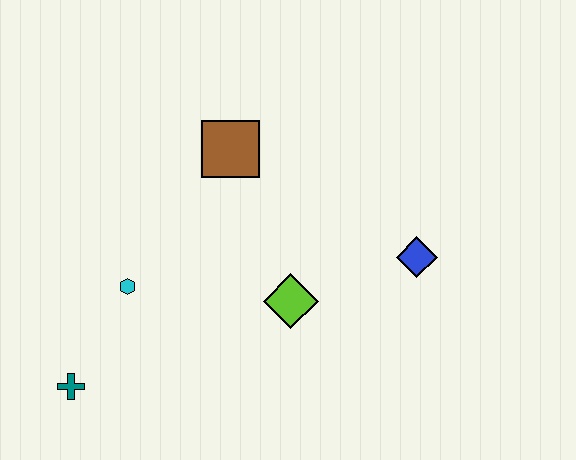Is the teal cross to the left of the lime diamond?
Yes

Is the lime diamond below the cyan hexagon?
Yes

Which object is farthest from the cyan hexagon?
The blue diamond is farthest from the cyan hexagon.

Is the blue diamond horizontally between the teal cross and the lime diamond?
No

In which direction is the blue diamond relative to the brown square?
The blue diamond is to the right of the brown square.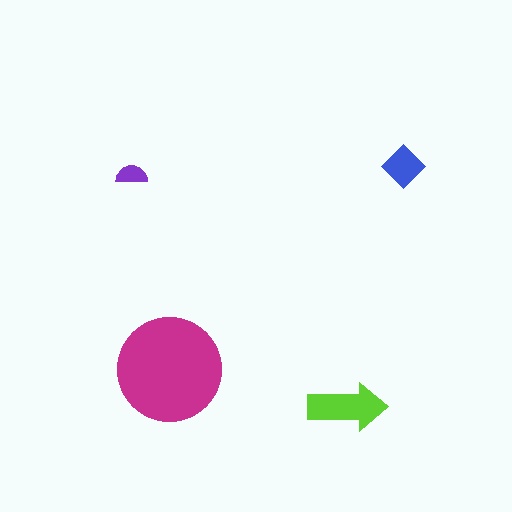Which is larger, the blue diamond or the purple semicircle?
The blue diamond.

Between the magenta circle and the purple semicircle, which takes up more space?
The magenta circle.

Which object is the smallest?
The purple semicircle.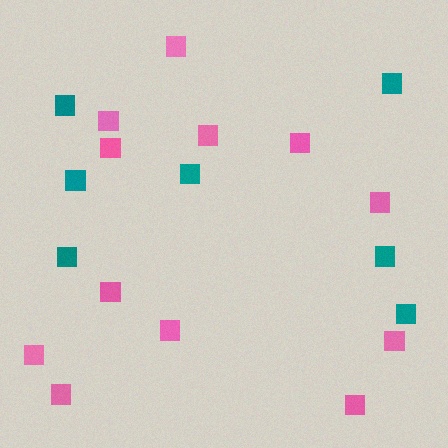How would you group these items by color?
There are 2 groups: one group of pink squares (12) and one group of teal squares (7).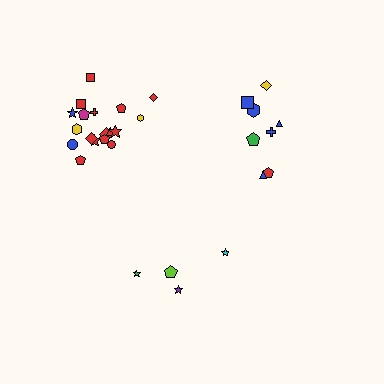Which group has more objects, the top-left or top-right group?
The top-left group.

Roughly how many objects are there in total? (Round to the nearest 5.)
Roughly 30 objects in total.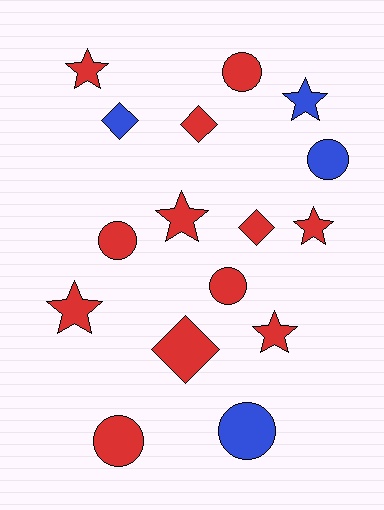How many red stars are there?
There are 5 red stars.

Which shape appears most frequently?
Star, with 6 objects.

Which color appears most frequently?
Red, with 12 objects.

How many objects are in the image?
There are 16 objects.